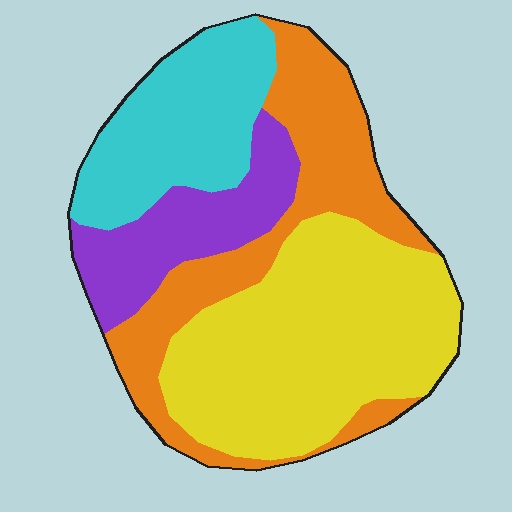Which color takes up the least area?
Purple, at roughly 15%.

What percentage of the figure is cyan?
Cyan covers 20% of the figure.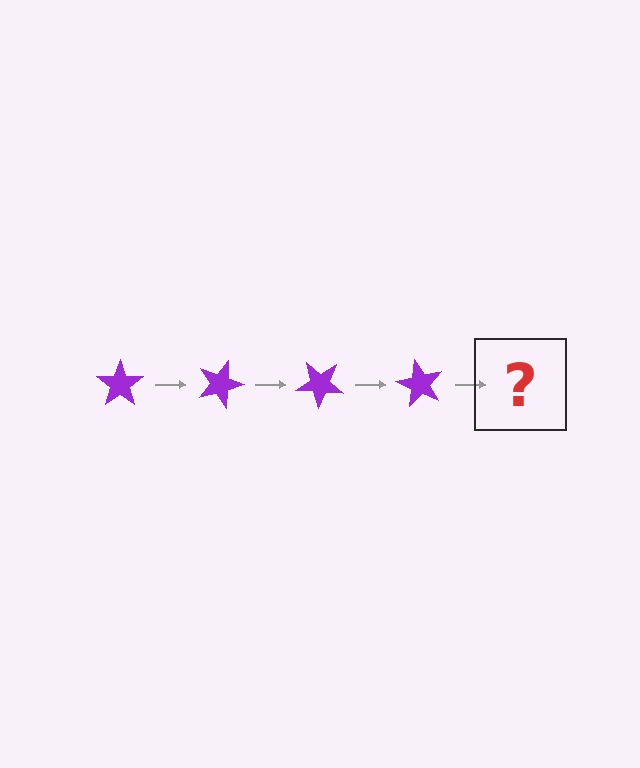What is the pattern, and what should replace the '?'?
The pattern is that the star rotates 20 degrees each step. The '?' should be a purple star rotated 80 degrees.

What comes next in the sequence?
The next element should be a purple star rotated 80 degrees.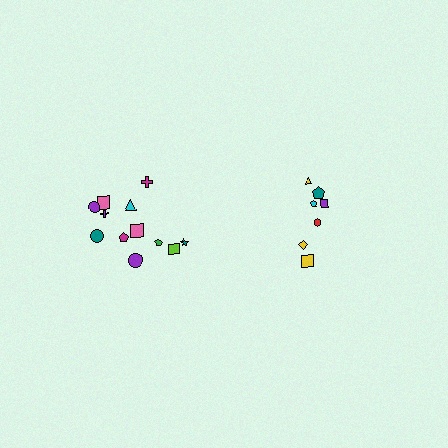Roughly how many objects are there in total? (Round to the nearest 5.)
Roughly 20 objects in total.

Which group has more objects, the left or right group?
The left group.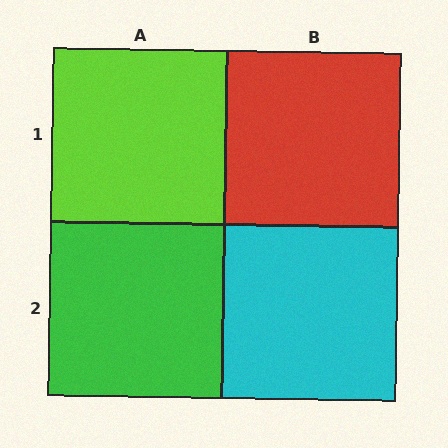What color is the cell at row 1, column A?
Lime.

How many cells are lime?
1 cell is lime.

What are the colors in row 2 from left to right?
Green, cyan.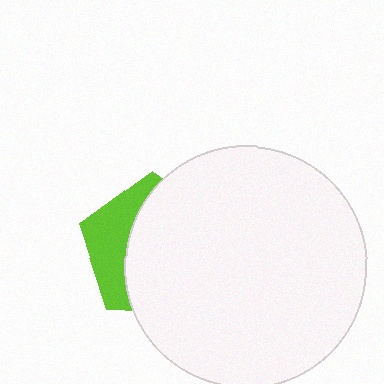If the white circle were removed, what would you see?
You would see the complete lime pentagon.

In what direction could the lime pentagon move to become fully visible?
The lime pentagon could move left. That would shift it out from behind the white circle entirely.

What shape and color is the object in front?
The object in front is a white circle.